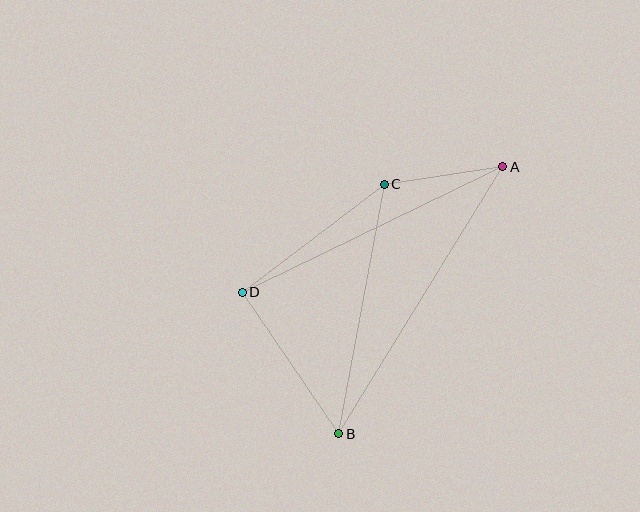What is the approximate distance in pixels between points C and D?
The distance between C and D is approximately 178 pixels.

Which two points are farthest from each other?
Points A and B are farthest from each other.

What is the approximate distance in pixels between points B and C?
The distance between B and C is approximately 253 pixels.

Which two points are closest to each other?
Points A and C are closest to each other.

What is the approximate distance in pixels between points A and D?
The distance between A and D is approximately 289 pixels.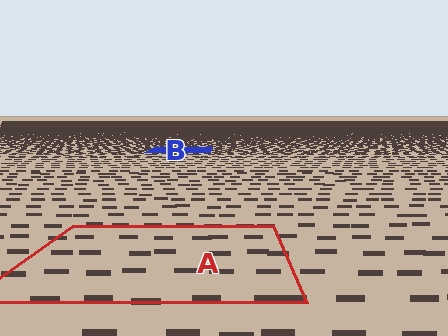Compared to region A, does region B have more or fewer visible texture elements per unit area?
Region B has more texture elements per unit area — they are packed more densely because it is farther away.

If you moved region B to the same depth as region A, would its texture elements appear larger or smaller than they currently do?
They would appear larger. At a closer depth, the same texture elements are projected at a bigger on-screen size.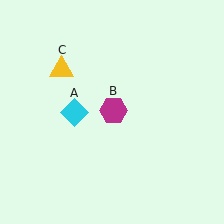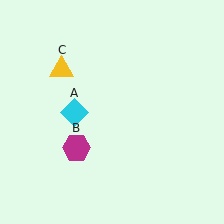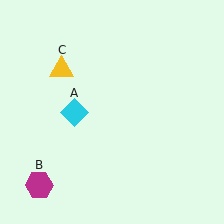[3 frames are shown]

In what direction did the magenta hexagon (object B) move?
The magenta hexagon (object B) moved down and to the left.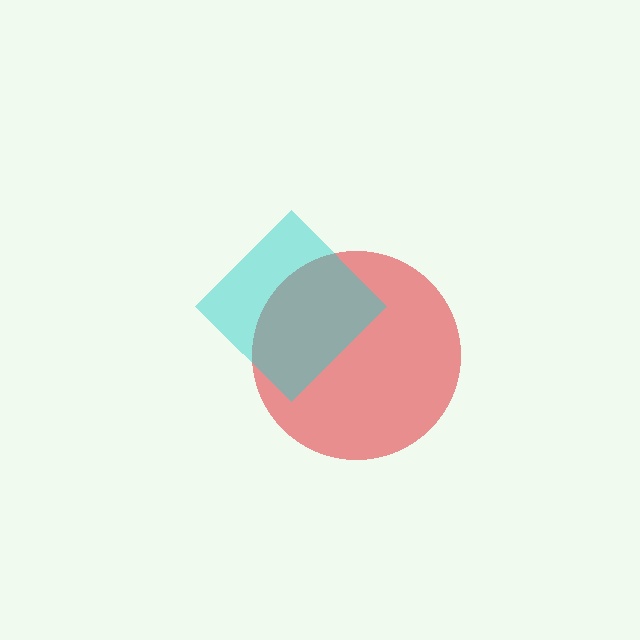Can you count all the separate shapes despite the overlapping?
Yes, there are 2 separate shapes.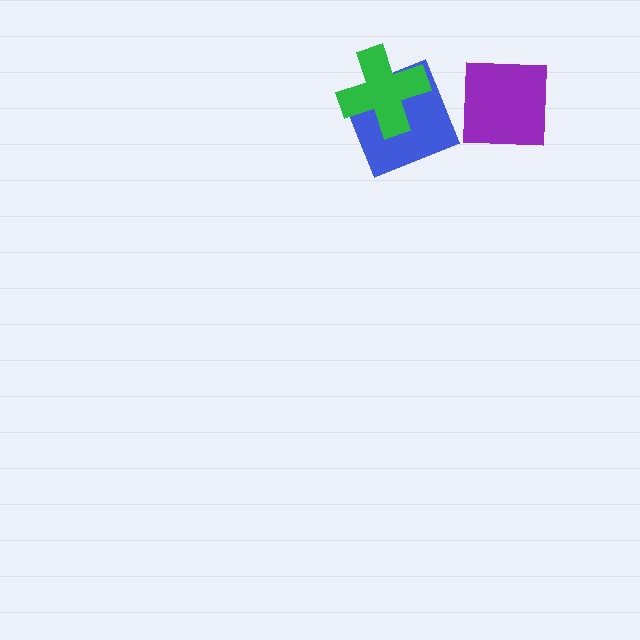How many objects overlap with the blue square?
1 object overlaps with the blue square.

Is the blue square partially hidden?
Yes, it is partially covered by another shape.